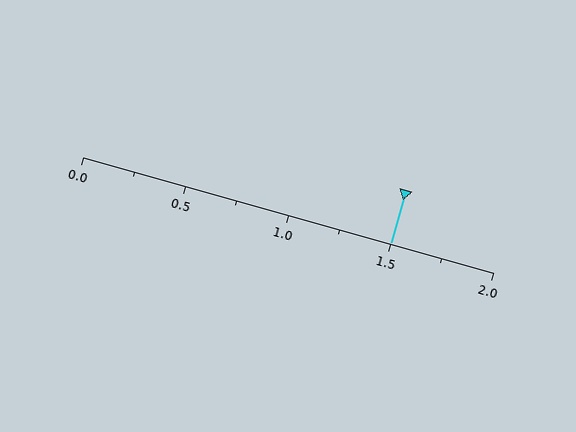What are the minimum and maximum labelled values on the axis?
The axis runs from 0.0 to 2.0.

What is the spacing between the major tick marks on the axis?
The major ticks are spaced 0.5 apart.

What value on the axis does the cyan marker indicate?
The marker indicates approximately 1.5.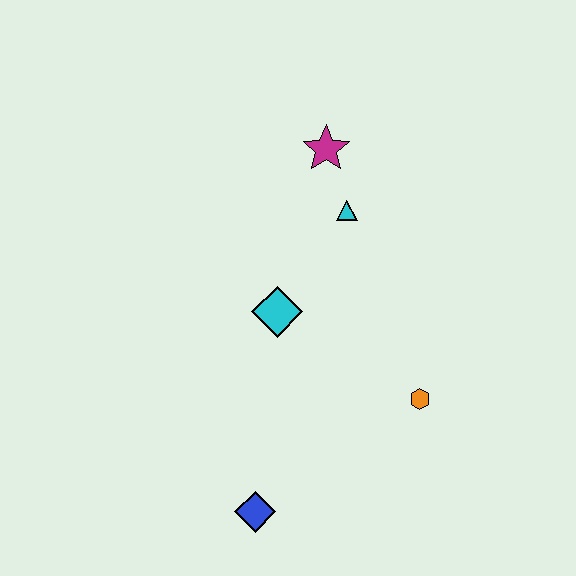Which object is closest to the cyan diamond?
The cyan triangle is closest to the cyan diamond.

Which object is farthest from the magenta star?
The blue diamond is farthest from the magenta star.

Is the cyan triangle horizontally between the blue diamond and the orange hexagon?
Yes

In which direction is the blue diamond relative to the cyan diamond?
The blue diamond is below the cyan diamond.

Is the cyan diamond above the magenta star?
No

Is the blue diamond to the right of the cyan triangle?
No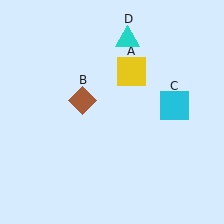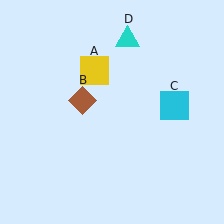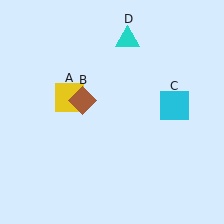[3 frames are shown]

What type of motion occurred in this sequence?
The yellow square (object A) rotated counterclockwise around the center of the scene.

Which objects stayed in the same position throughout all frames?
Brown diamond (object B) and cyan square (object C) and cyan triangle (object D) remained stationary.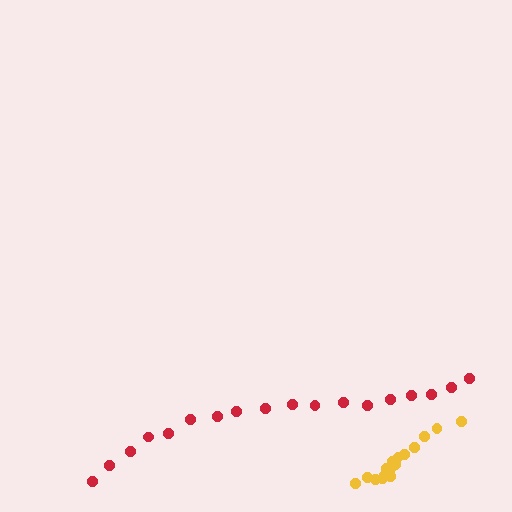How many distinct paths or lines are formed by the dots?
There are 2 distinct paths.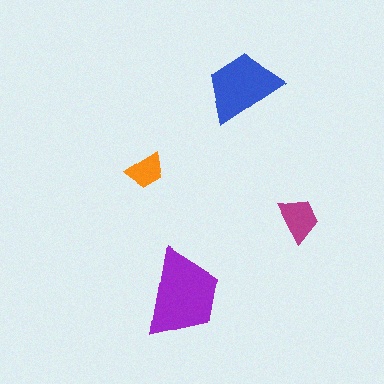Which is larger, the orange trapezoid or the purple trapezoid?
The purple one.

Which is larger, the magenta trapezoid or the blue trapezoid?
The blue one.